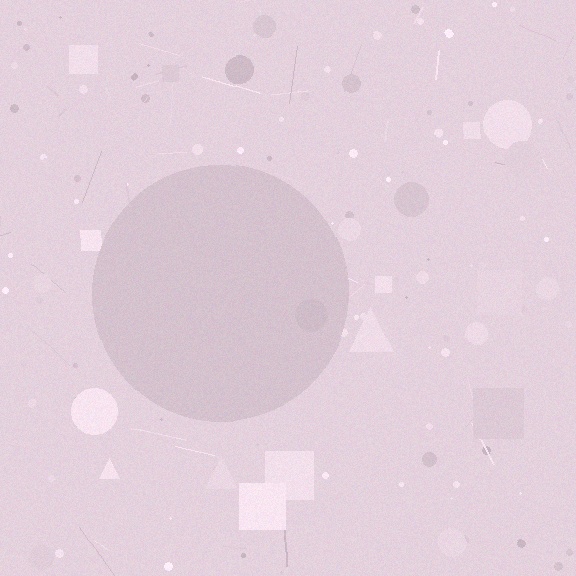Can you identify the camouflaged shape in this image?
The camouflaged shape is a circle.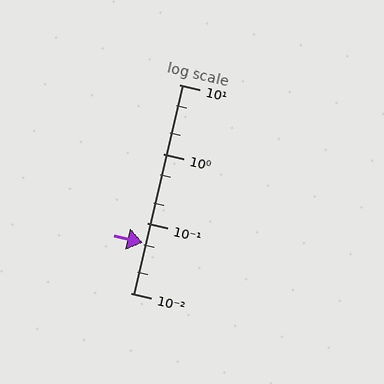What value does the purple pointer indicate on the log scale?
The pointer indicates approximately 0.053.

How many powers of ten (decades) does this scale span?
The scale spans 3 decades, from 0.01 to 10.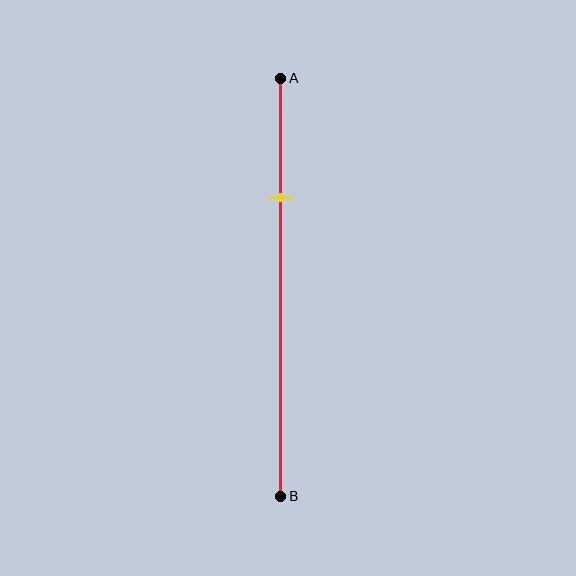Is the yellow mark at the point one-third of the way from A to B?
No, the mark is at about 30% from A, not at the 33% one-third point.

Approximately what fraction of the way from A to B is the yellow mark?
The yellow mark is approximately 30% of the way from A to B.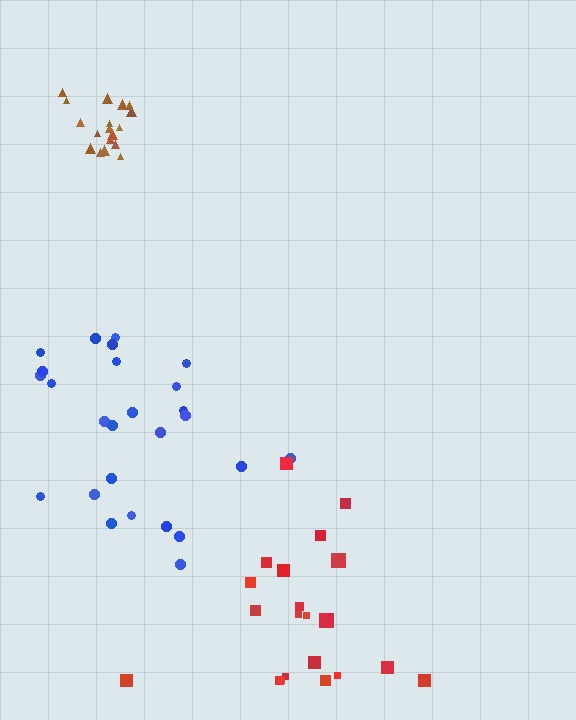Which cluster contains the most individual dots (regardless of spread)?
Blue (26).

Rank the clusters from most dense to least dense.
brown, blue, red.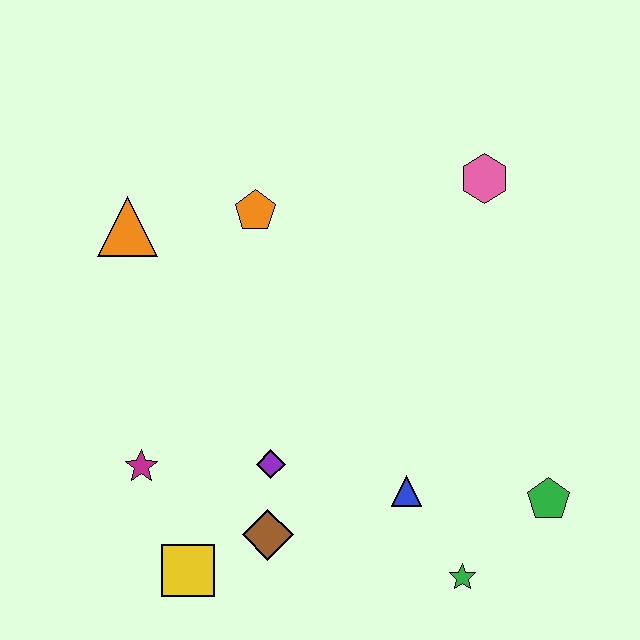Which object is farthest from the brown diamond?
The pink hexagon is farthest from the brown diamond.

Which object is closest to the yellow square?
The brown diamond is closest to the yellow square.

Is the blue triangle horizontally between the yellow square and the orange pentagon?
No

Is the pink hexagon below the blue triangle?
No